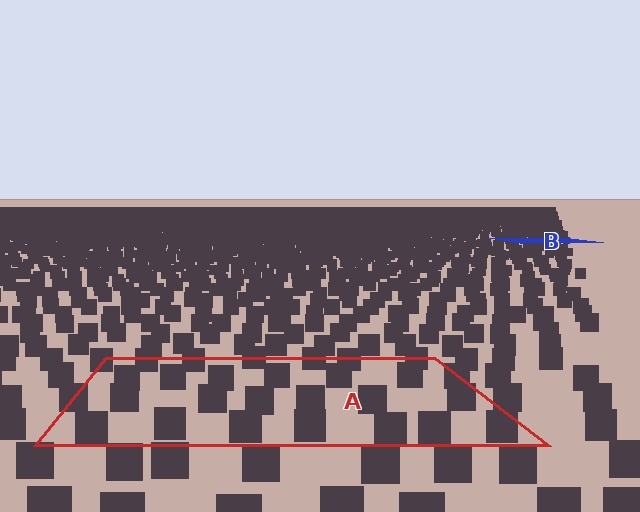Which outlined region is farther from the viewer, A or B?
Region B is farther from the viewer — the texture elements inside it appear smaller and more densely packed.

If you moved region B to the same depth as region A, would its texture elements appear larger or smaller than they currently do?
They would appear larger. At a closer depth, the same texture elements are projected at a bigger on-screen size.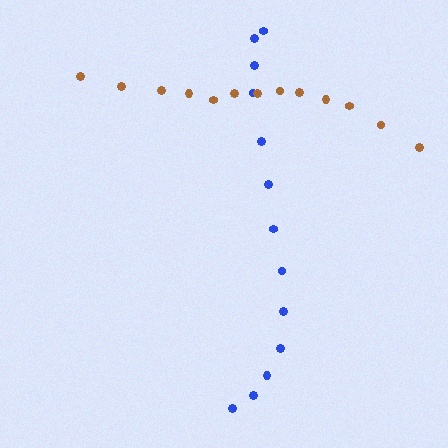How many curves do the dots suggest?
There are 2 distinct paths.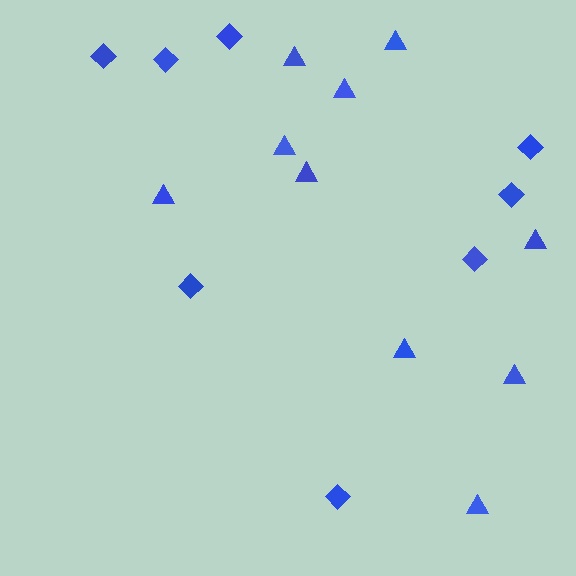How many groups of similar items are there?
There are 2 groups: one group of diamonds (8) and one group of triangles (10).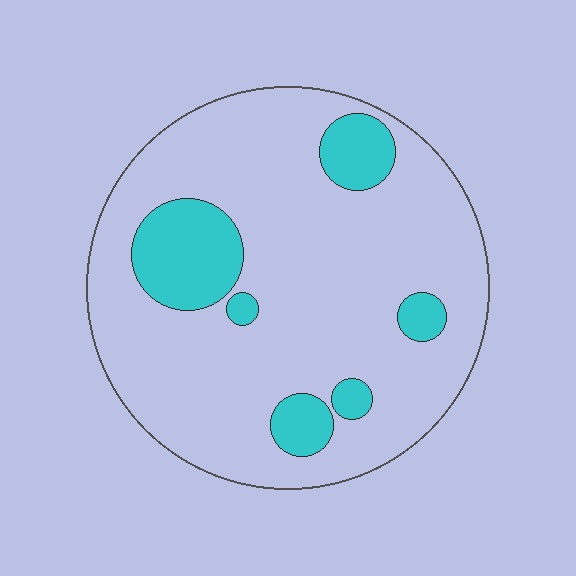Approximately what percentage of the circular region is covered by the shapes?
Approximately 15%.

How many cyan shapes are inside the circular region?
6.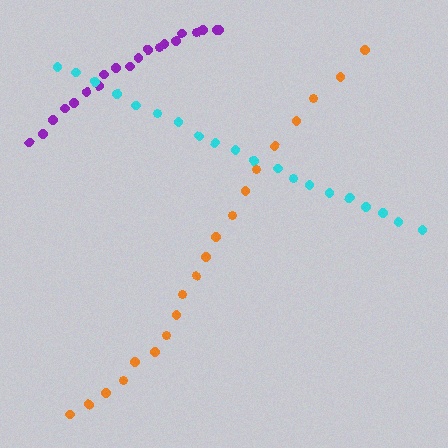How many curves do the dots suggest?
There are 3 distinct paths.